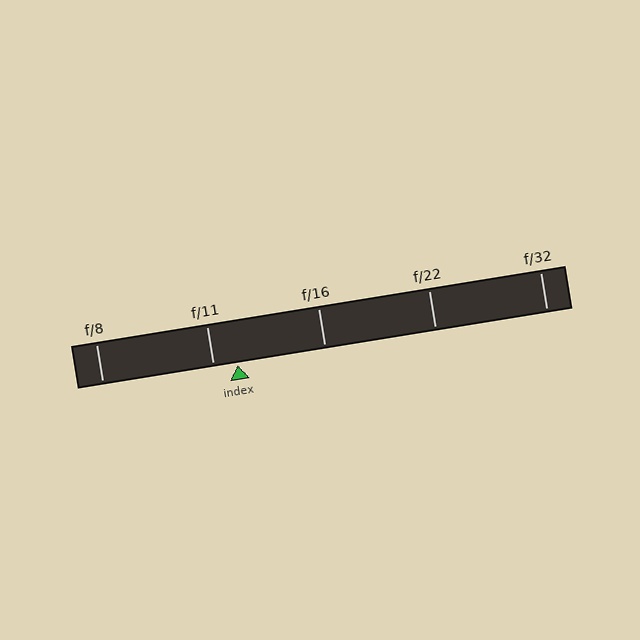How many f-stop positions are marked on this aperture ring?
There are 5 f-stop positions marked.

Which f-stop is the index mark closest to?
The index mark is closest to f/11.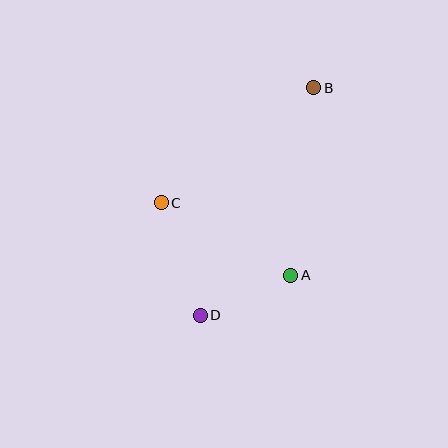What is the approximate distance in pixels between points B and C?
The distance between B and C is approximately 191 pixels.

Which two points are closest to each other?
Points A and D are closest to each other.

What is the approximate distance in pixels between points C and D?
The distance between C and D is approximately 119 pixels.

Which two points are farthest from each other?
Points B and D are farthest from each other.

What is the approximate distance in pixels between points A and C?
The distance between A and C is approximately 148 pixels.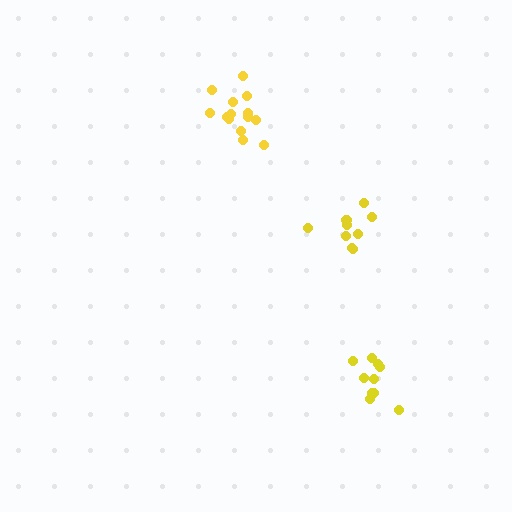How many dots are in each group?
Group 1: 9 dots, Group 2: 14 dots, Group 3: 10 dots (33 total).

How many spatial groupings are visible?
There are 3 spatial groupings.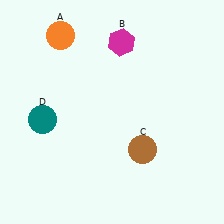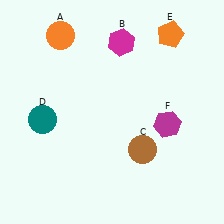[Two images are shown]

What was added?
An orange pentagon (E), a magenta hexagon (F) were added in Image 2.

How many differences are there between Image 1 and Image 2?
There are 2 differences between the two images.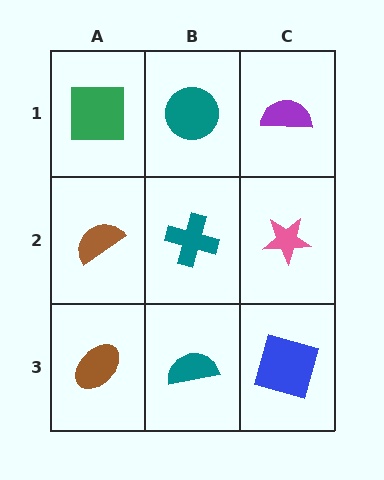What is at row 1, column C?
A purple semicircle.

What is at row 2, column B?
A teal cross.